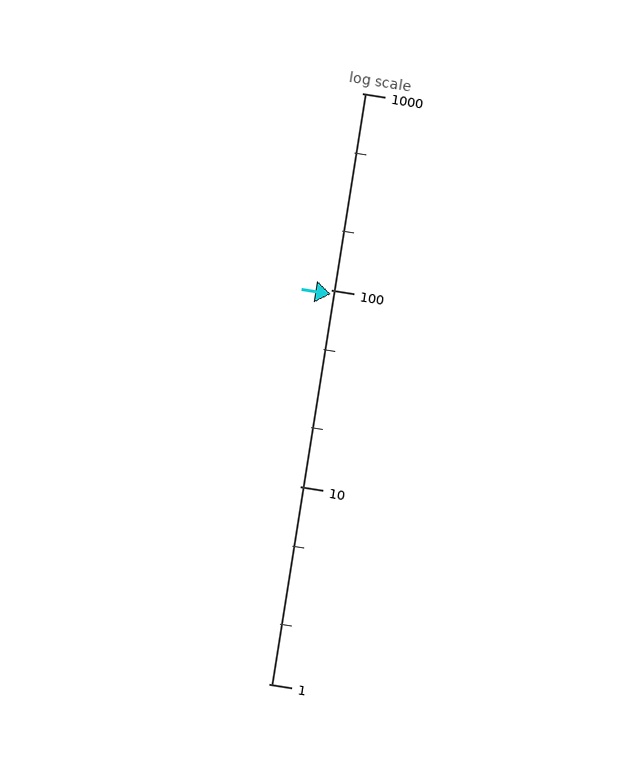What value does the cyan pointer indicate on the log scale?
The pointer indicates approximately 95.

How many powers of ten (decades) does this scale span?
The scale spans 3 decades, from 1 to 1000.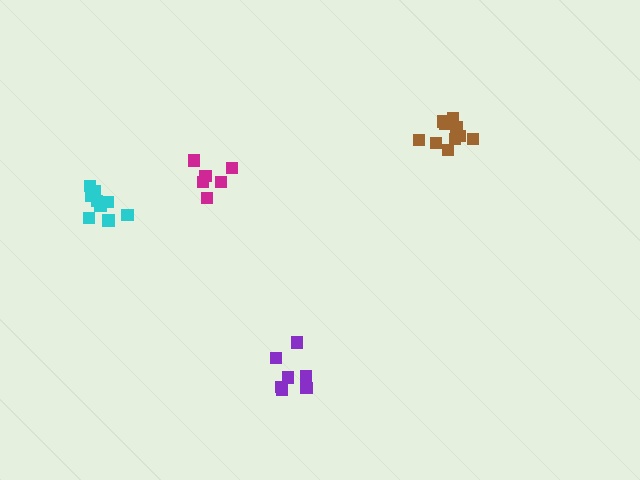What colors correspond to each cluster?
The clusters are colored: brown, magenta, purple, cyan.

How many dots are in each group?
Group 1: 10 dots, Group 2: 6 dots, Group 3: 7 dots, Group 4: 10 dots (33 total).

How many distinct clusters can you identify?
There are 4 distinct clusters.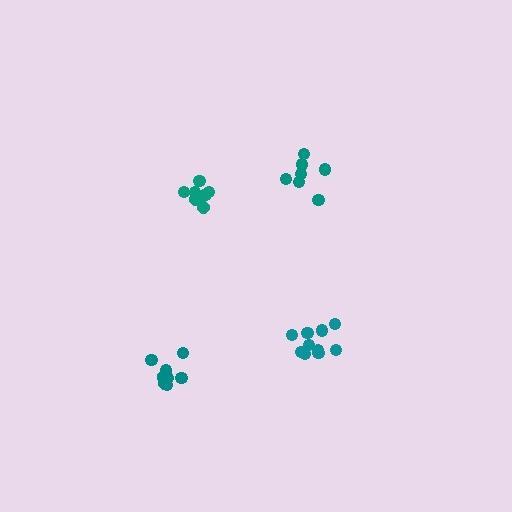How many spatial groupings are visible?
There are 4 spatial groupings.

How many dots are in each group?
Group 1: 8 dots, Group 2: 10 dots, Group 3: 7 dots, Group 4: 9 dots (34 total).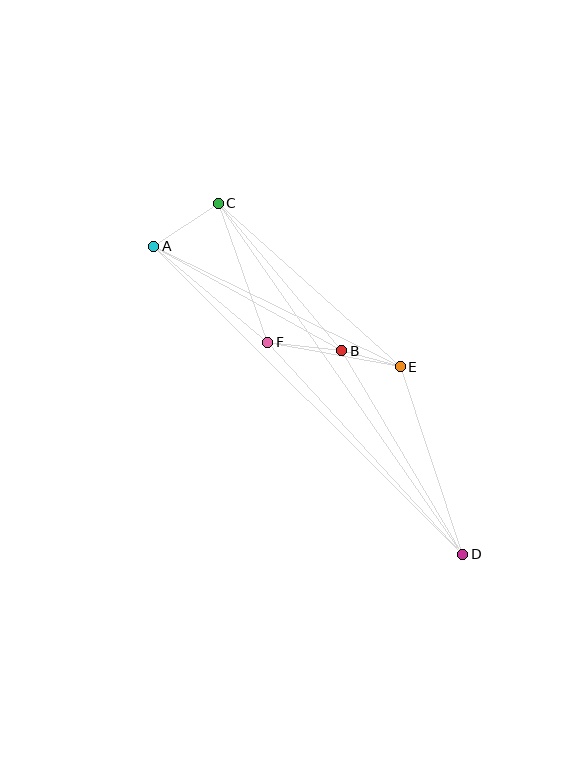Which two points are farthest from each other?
Points A and D are farthest from each other.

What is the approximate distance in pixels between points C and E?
The distance between C and E is approximately 245 pixels.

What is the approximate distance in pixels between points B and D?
The distance between B and D is approximately 237 pixels.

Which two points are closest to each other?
Points B and E are closest to each other.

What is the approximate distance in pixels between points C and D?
The distance between C and D is approximately 428 pixels.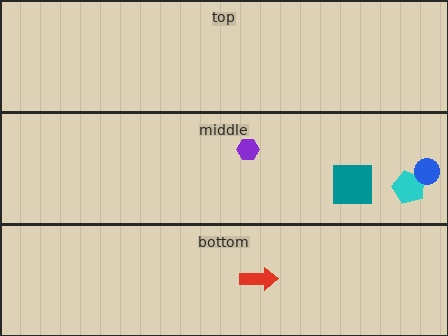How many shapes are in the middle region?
4.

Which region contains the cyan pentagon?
The middle region.